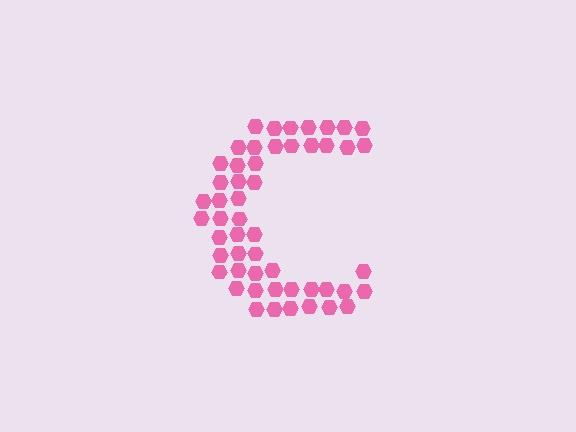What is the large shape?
The large shape is the letter C.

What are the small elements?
The small elements are hexagons.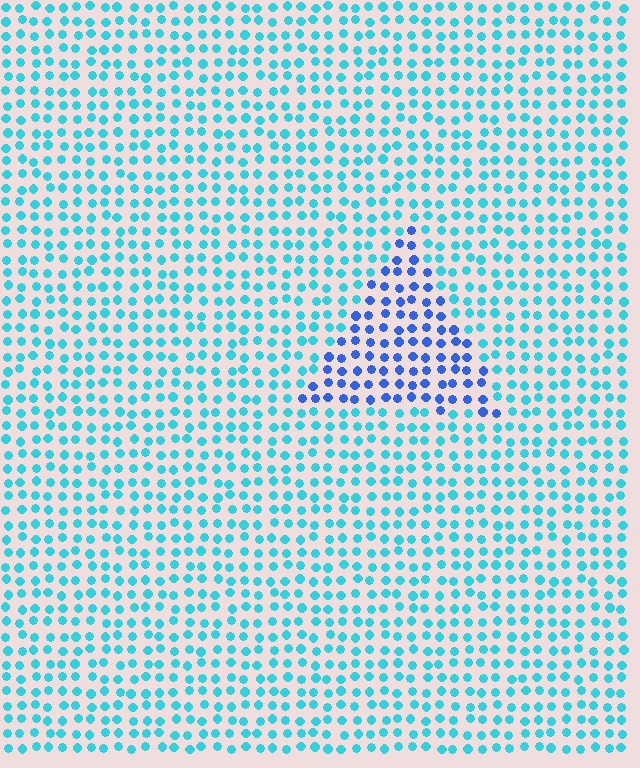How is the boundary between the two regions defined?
The boundary is defined purely by a slight shift in hue (about 39 degrees). Spacing, size, and orientation are identical on both sides.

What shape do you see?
I see a triangle.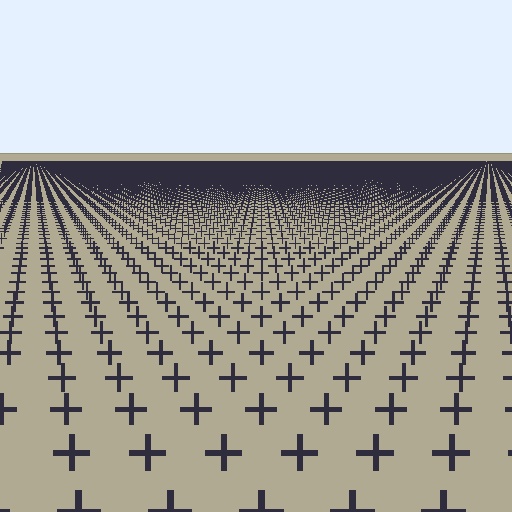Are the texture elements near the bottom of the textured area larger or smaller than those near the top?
Larger. Near the bottom, elements are closer to the viewer and appear at a bigger on-screen size.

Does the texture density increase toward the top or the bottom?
Density increases toward the top.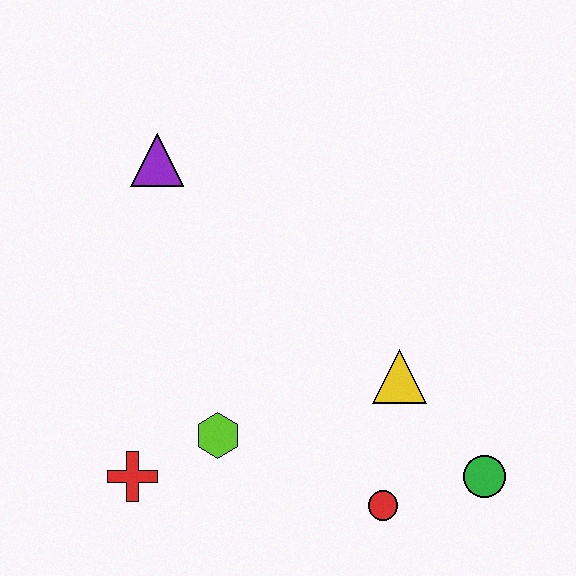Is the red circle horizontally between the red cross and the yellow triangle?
Yes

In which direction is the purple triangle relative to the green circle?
The purple triangle is to the left of the green circle.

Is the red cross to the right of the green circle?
No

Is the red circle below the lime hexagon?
Yes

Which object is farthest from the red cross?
The green circle is farthest from the red cross.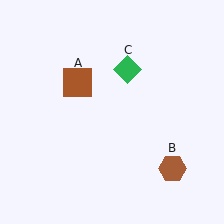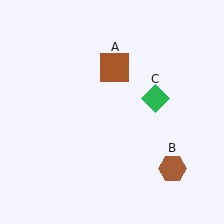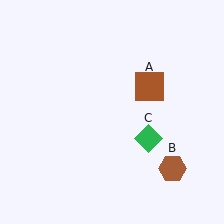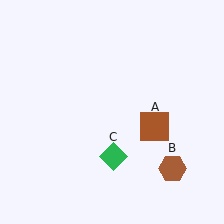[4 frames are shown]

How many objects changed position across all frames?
2 objects changed position: brown square (object A), green diamond (object C).